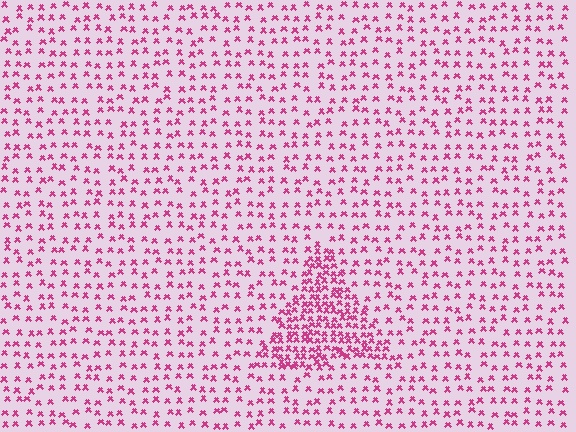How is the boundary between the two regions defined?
The boundary is defined by a change in element density (approximately 2.4x ratio). All elements are the same color, size, and shape.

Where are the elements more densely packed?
The elements are more densely packed inside the triangle boundary.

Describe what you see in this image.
The image contains small magenta elements arranged at two different densities. A triangle-shaped region is visible where the elements are more densely packed than the surrounding area.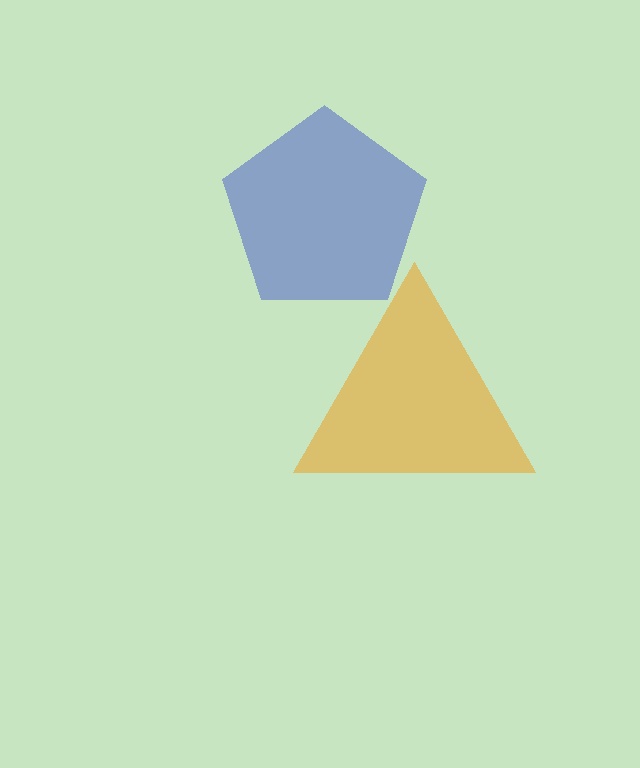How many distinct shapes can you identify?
There are 2 distinct shapes: an orange triangle, a blue pentagon.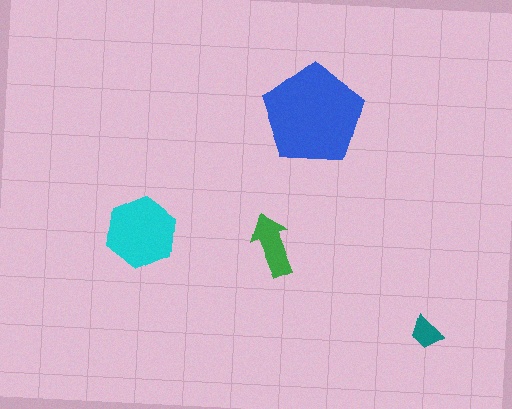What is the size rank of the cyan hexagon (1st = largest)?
2nd.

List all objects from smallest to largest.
The teal trapezoid, the green arrow, the cyan hexagon, the blue pentagon.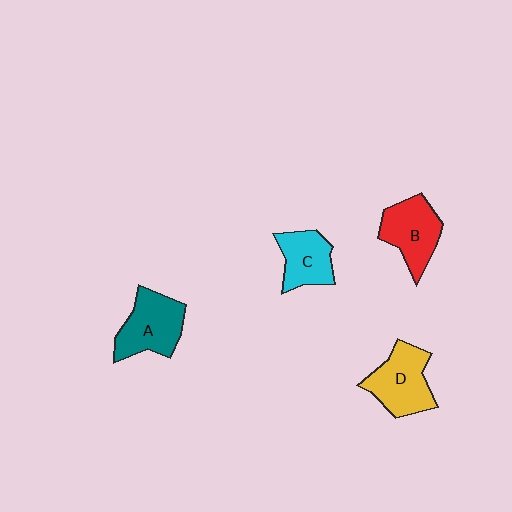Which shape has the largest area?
Shape D (yellow).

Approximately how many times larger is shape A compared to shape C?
Approximately 1.3 times.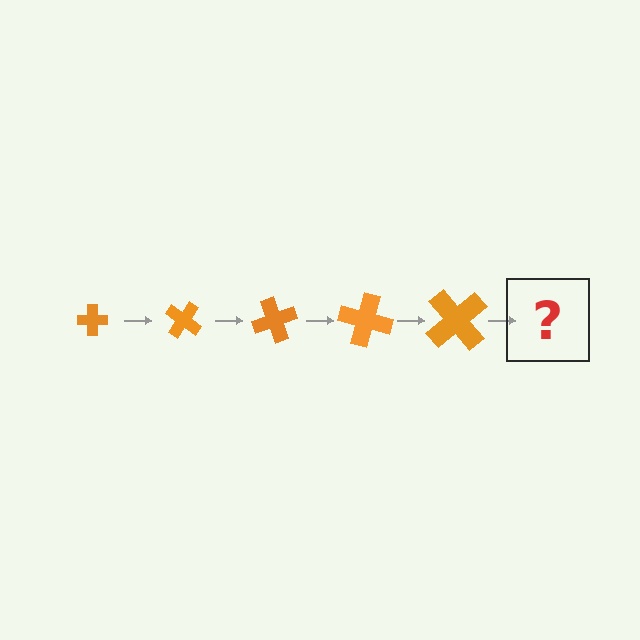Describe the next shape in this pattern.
It should be a cross, larger than the previous one and rotated 175 degrees from the start.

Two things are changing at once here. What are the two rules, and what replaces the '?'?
The two rules are that the cross grows larger each step and it rotates 35 degrees each step. The '?' should be a cross, larger than the previous one and rotated 175 degrees from the start.